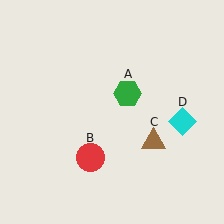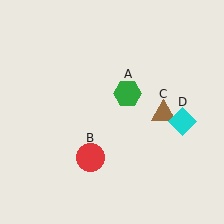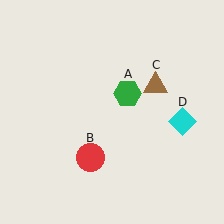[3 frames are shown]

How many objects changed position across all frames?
1 object changed position: brown triangle (object C).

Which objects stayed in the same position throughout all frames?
Green hexagon (object A) and red circle (object B) and cyan diamond (object D) remained stationary.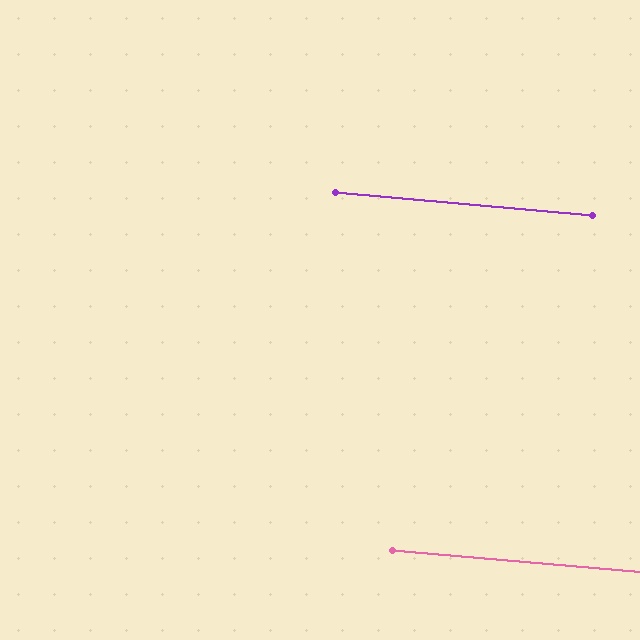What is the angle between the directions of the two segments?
Approximately 0 degrees.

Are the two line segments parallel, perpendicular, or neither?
Parallel — their directions differ by only 0.1°.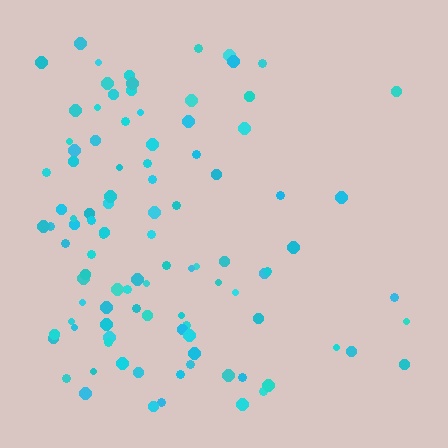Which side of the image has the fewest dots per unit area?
The right.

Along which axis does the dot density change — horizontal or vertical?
Horizontal.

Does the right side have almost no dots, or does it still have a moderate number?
Still a moderate number, just noticeably fewer than the left.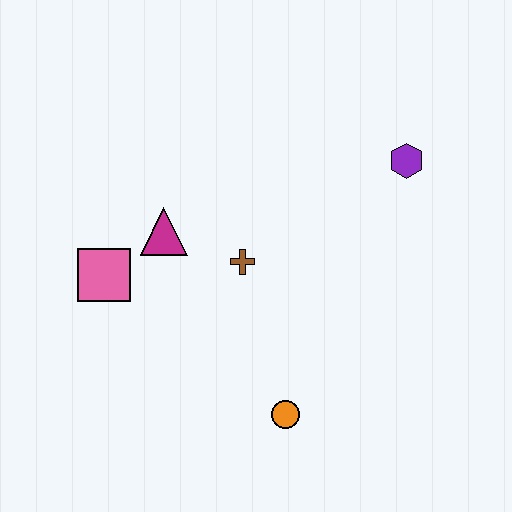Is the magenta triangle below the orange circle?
No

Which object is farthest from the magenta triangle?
The purple hexagon is farthest from the magenta triangle.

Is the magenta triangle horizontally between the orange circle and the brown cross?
No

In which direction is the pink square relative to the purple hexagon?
The pink square is to the left of the purple hexagon.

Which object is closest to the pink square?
The magenta triangle is closest to the pink square.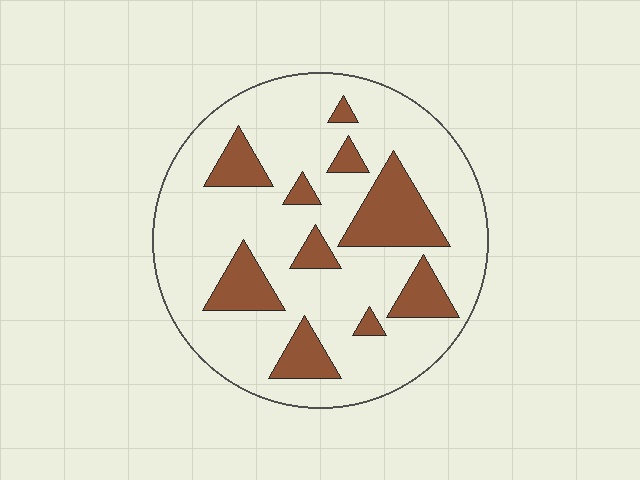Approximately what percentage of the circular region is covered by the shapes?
Approximately 20%.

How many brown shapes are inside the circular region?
10.